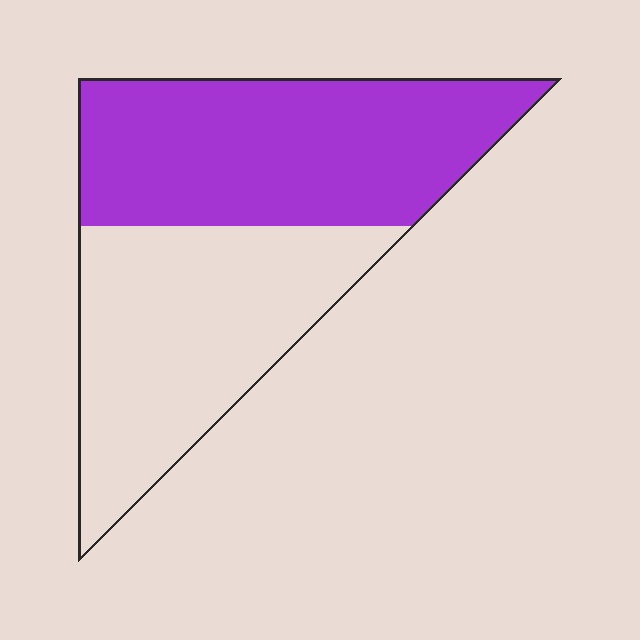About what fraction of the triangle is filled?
About one half (1/2).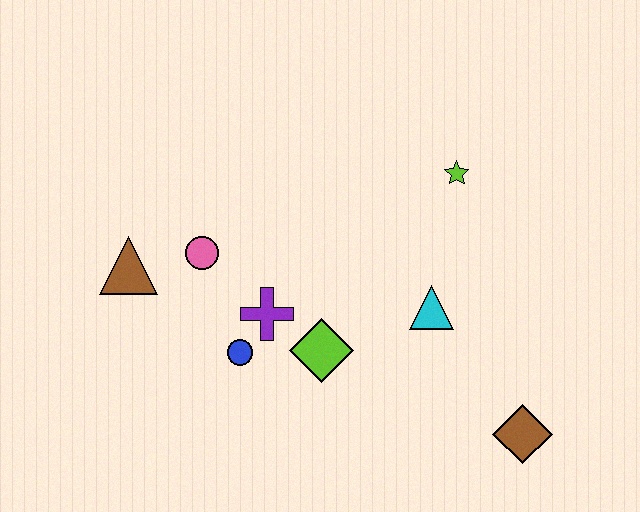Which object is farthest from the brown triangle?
The brown diamond is farthest from the brown triangle.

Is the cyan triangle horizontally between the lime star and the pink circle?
Yes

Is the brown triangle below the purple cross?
No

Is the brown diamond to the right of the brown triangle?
Yes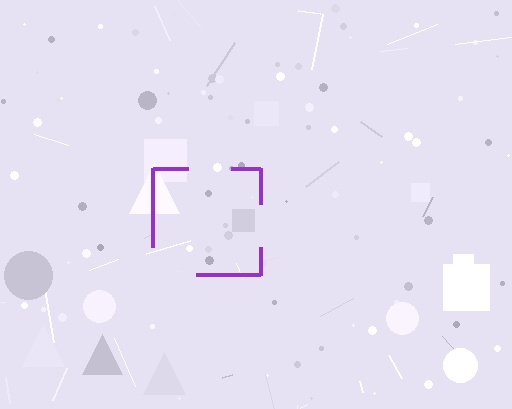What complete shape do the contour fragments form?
The contour fragments form a square.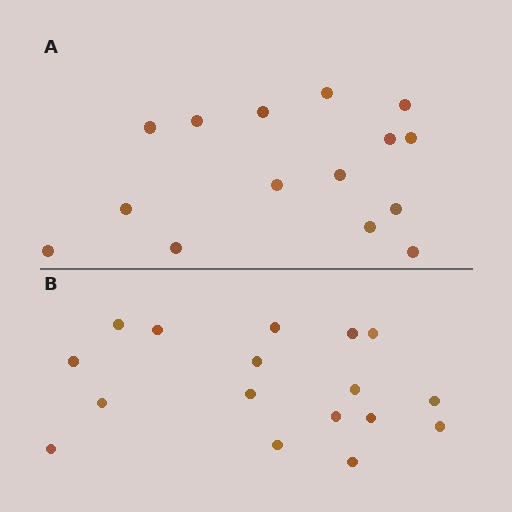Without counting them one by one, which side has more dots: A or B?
Region B (the bottom region) has more dots.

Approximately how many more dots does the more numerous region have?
Region B has just a few more — roughly 2 or 3 more dots than region A.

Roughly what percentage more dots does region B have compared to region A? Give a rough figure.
About 15% more.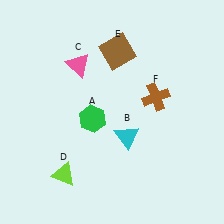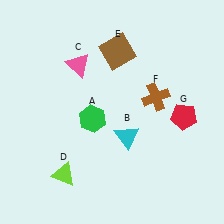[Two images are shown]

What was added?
A red pentagon (G) was added in Image 2.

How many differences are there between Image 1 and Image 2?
There is 1 difference between the two images.